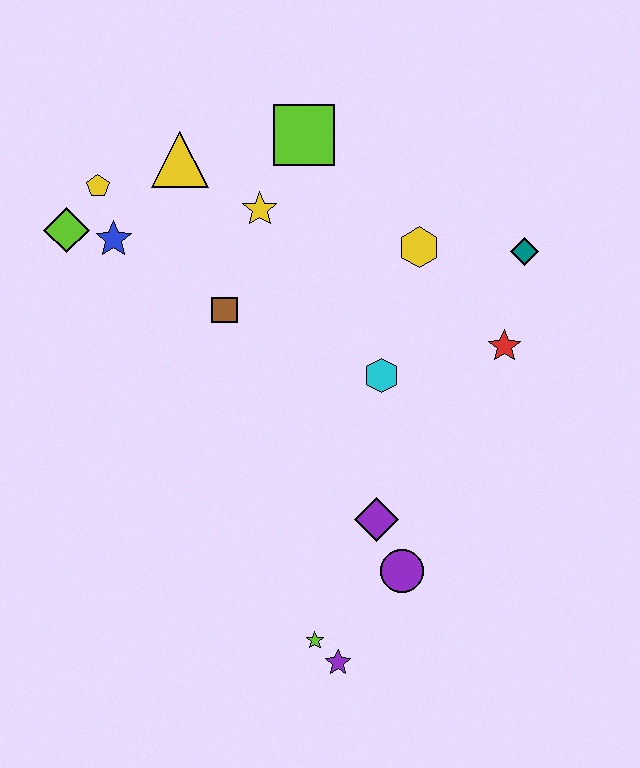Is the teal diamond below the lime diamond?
Yes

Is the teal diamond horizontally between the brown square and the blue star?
No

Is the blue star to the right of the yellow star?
No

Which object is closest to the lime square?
The yellow star is closest to the lime square.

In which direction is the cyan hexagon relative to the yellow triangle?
The cyan hexagon is below the yellow triangle.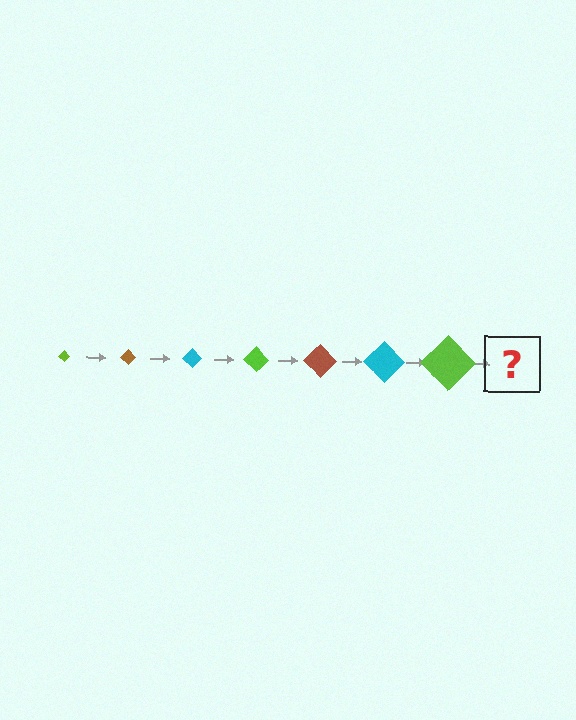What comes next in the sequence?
The next element should be a brown diamond, larger than the previous one.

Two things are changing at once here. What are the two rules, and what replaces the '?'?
The two rules are that the diamond grows larger each step and the color cycles through lime, brown, and cyan. The '?' should be a brown diamond, larger than the previous one.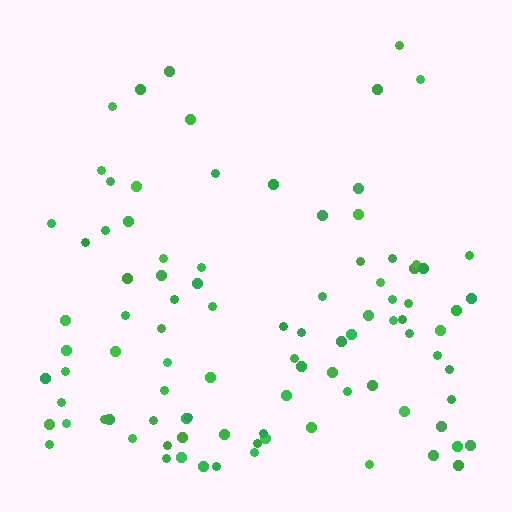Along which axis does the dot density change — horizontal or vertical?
Vertical.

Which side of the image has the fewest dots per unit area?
The top.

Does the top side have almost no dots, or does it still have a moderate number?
Still a moderate number, just noticeably fewer than the bottom.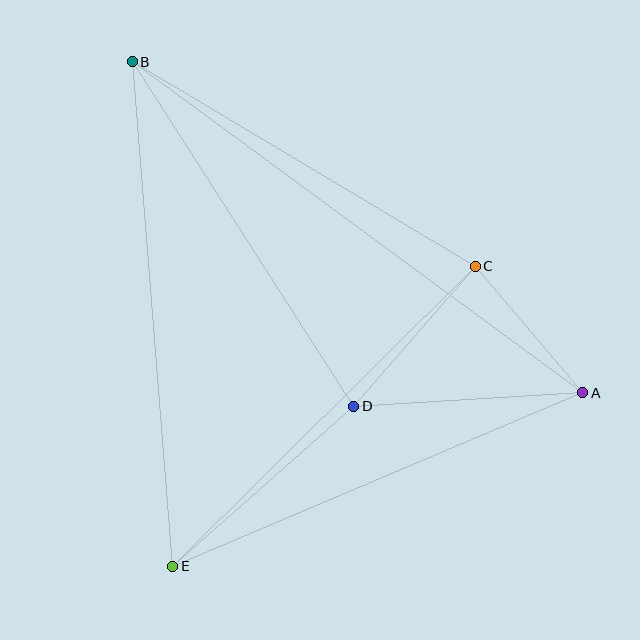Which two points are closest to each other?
Points A and C are closest to each other.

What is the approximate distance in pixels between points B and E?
The distance between B and E is approximately 506 pixels.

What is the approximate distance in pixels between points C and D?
The distance between C and D is approximately 186 pixels.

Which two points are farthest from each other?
Points A and B are farthest from each other.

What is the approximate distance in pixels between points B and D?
The distance between B and D is approximately 410 pixels.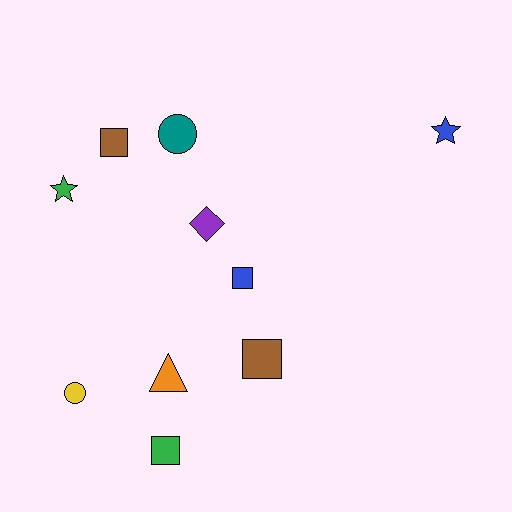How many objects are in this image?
There are 10 objects.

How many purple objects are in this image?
There is 1 purple object.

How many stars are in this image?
There are 2 stars.